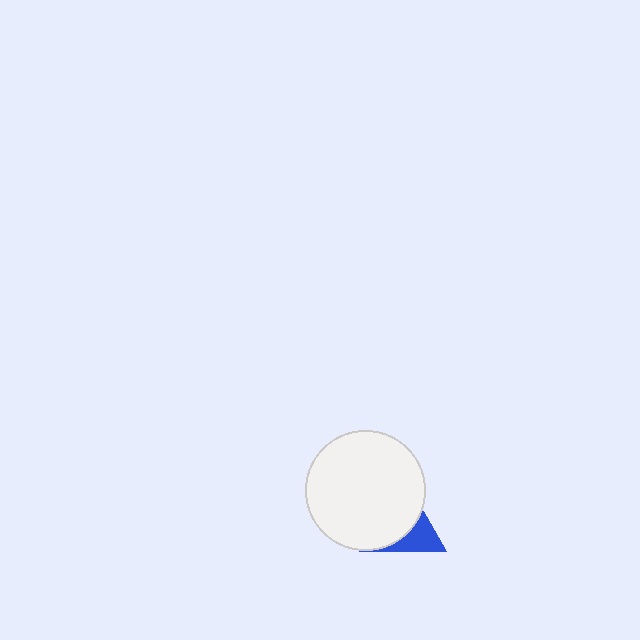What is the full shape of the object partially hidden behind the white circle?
The partially hidden object is a blue triangle.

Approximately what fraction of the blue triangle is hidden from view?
Roughly 65% of the blue triangle is hidden behind the white circle.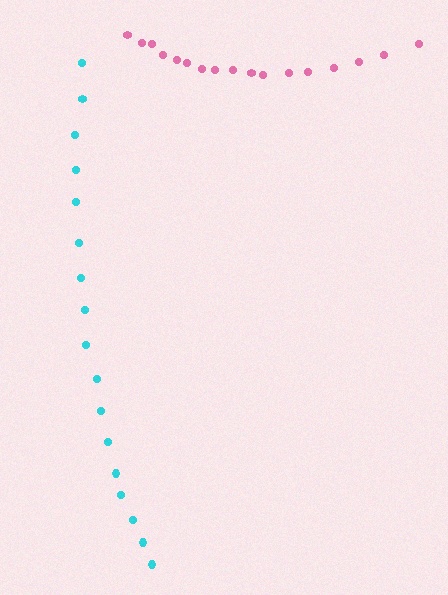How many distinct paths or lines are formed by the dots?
There are 2 distinct paths.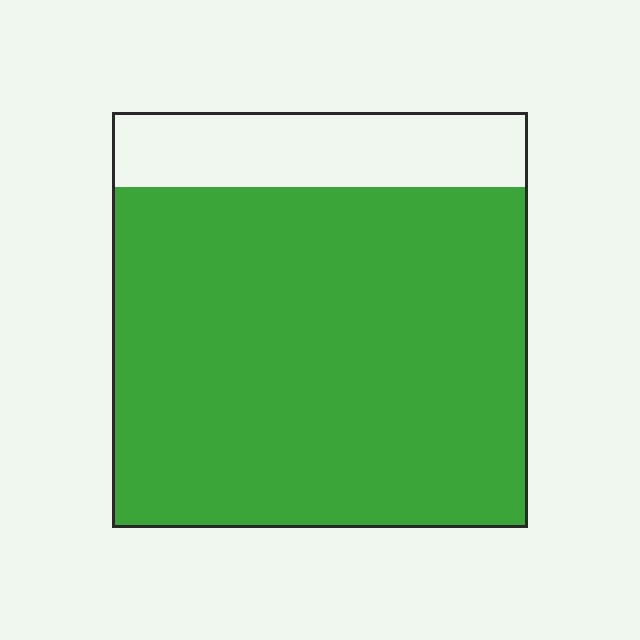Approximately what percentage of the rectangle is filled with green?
Approximately 80%.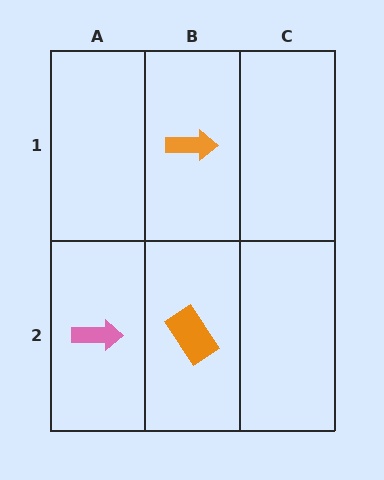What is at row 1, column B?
An orange arrow.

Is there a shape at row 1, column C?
No, that cell is empty.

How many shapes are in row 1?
1 shape.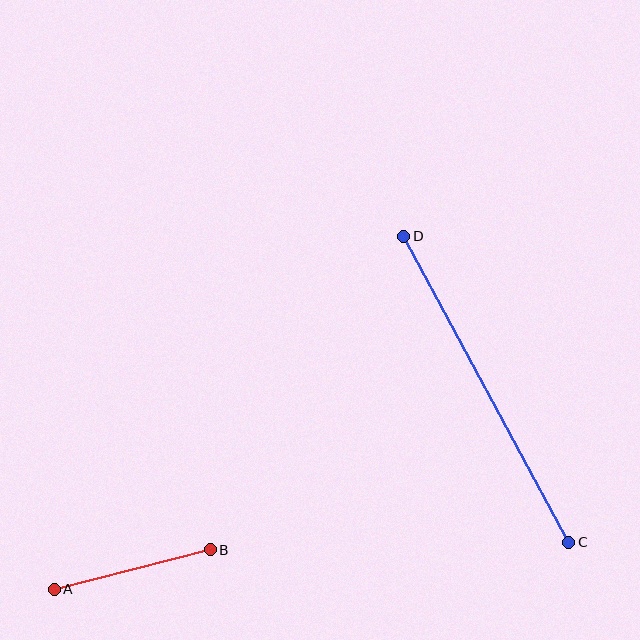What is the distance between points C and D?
The distance is approximately 347 pixels.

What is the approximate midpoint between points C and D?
The midpoint is at approximately (486, 389) pixels.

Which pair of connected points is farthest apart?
Points C and D are farthest apart.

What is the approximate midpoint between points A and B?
The midpoint is at approximately (132, 570) pixels.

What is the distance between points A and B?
The distance is approximately 161 pixels.